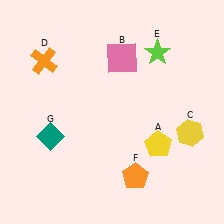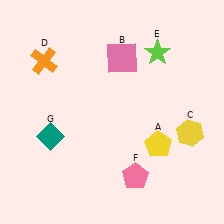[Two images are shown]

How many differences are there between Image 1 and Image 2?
There is 1 difference between the two images.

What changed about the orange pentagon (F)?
In Image 1, F is orange. In Image 2, it changed to pink.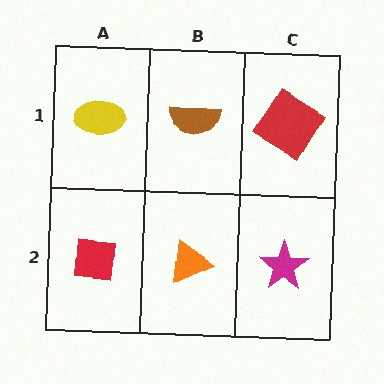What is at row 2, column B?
An orange triangle.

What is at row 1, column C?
A red diamond.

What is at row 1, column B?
A brown semicircle.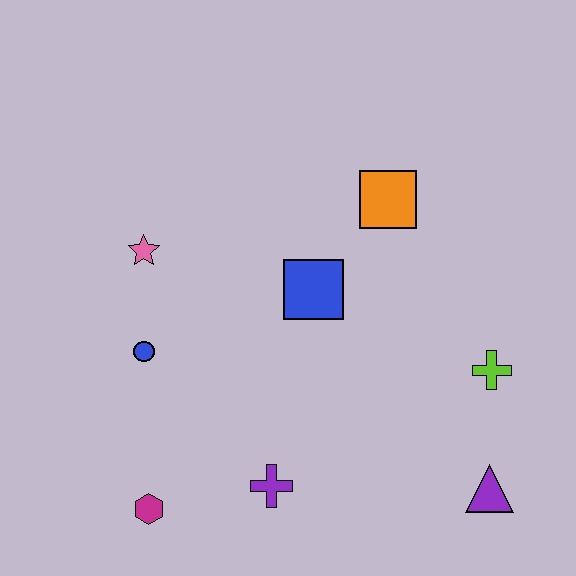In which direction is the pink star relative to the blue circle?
The pink star is above the blue circle.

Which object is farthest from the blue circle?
The purple triangle is farthest from the blue circle.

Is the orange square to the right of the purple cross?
Yes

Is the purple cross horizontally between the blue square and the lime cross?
No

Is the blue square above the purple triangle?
Yes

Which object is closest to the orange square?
The blue square is closest to the orange square.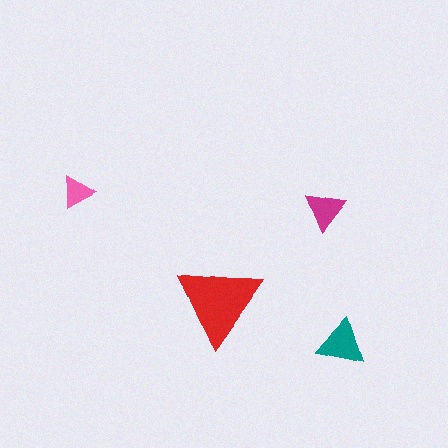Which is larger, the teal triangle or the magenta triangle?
The teal one.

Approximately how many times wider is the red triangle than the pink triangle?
About 2.5 times wider.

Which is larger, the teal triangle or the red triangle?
The red one.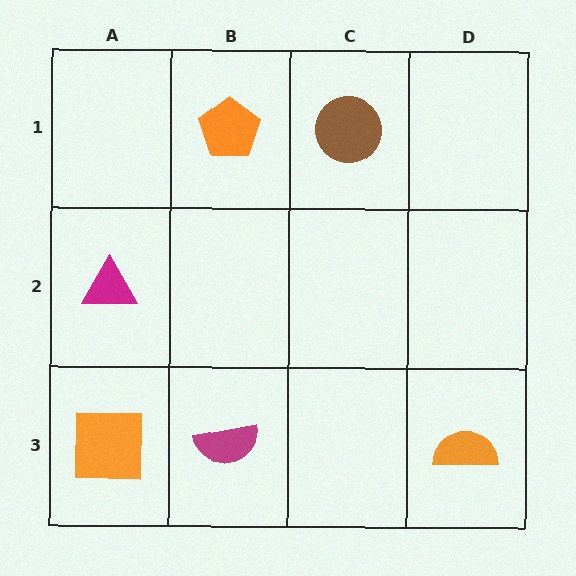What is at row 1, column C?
A brown circle.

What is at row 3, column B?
A magenta semicircle.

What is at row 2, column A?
A magenta triangle.